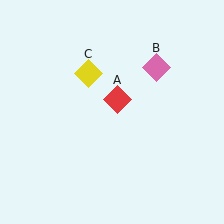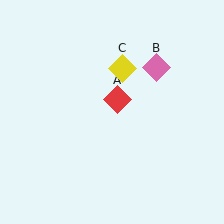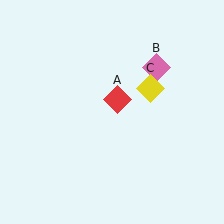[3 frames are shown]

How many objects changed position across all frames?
1 object changed position: yellow diamond (object C).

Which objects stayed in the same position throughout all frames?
Red diamond (object A) and pink diamond (object B) remained stationary.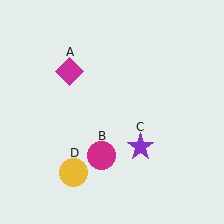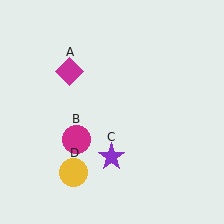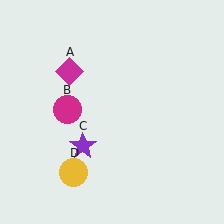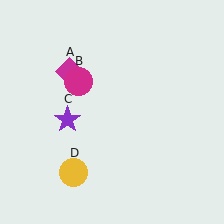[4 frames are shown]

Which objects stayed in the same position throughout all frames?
Magenta diamond (object A) and yellow circle (object D) remained stationary.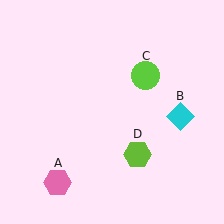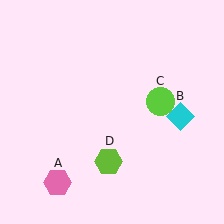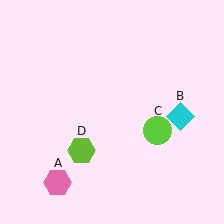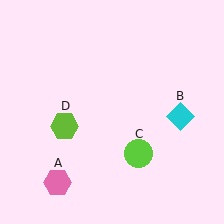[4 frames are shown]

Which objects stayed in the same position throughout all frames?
Pink hexagon (object A) and cyan diamond (object B) remained stationary.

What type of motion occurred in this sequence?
The lime circle (object C), lime hexagon (object D) rotated clockwise around the center of the scene.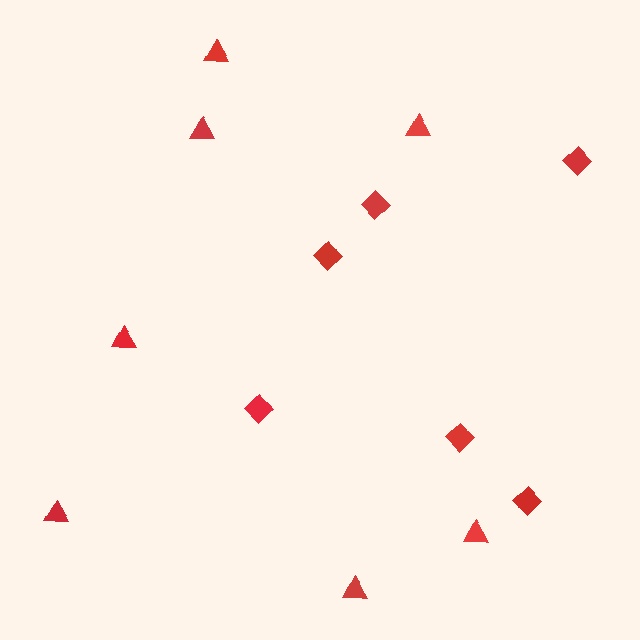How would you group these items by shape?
There are 2 groups: one group of diamonds (6) and one group of triangles (7).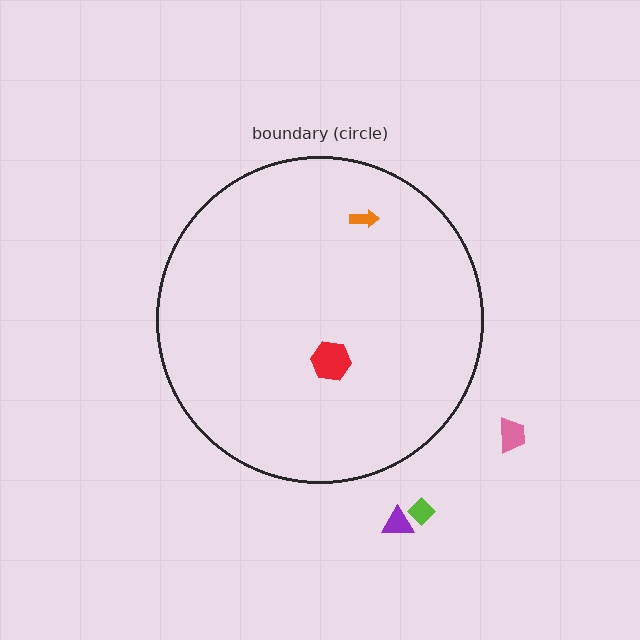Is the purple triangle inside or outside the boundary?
Outside.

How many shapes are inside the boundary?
2 inside, 3 outside.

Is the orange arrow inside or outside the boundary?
Inside.